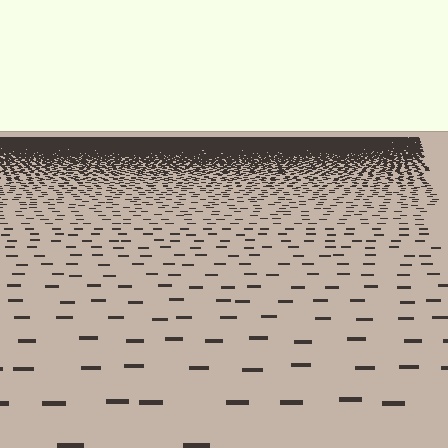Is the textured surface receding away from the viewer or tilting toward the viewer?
The surface is receding away from the viewer. Texture elements get smaller and denser toward the top.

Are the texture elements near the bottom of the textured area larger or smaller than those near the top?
Larger. Near the bottom, elements are closer to the viewer and appear at a bigger on-screen size.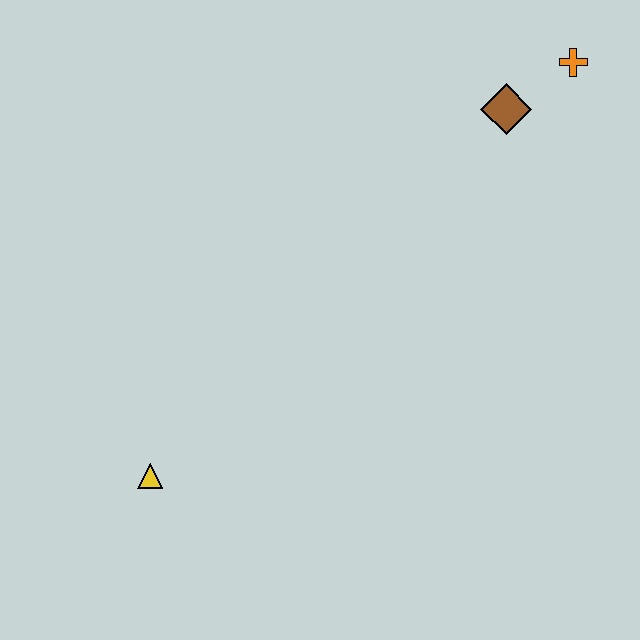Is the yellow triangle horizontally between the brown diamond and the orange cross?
No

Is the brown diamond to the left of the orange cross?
Yes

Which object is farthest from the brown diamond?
The yellow triangle is farthest from the brown diamond.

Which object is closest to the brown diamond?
The orange cross is closest to the brown diamond.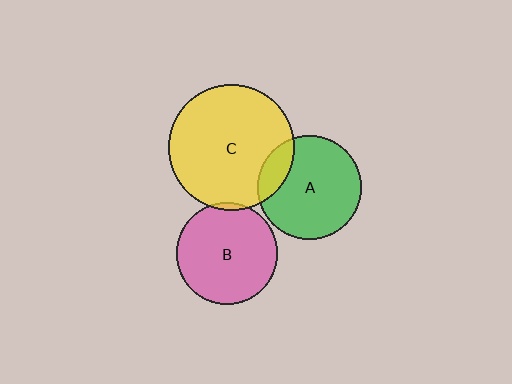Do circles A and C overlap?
Yes.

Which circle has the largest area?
Circle C (yellow).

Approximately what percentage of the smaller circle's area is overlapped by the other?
Approximately 15%.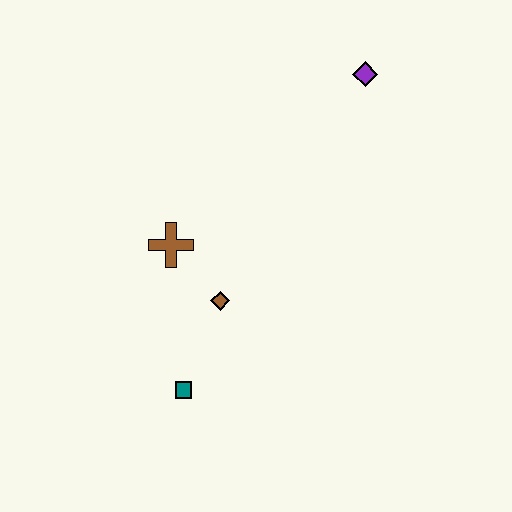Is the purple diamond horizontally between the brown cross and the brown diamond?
No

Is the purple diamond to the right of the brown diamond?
Yes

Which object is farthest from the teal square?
The purple diamond is farthest from the teal square.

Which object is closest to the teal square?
The brown diamond is closest to the teal square.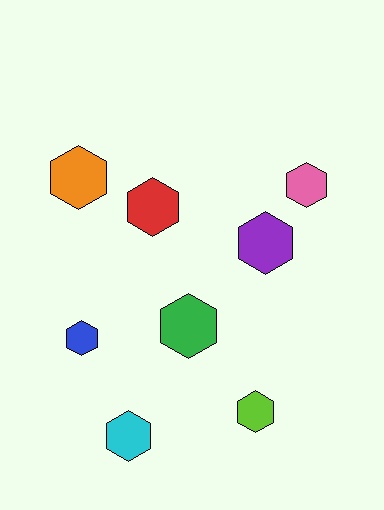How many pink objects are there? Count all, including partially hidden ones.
There is 1 pink object.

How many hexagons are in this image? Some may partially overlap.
There are 8 hexagons.